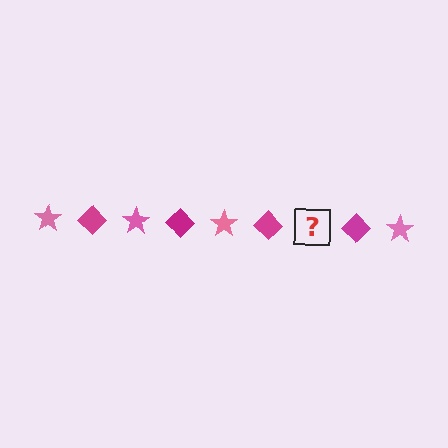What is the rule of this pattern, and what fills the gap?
The rule is that the pattern alternates between pink star and magenta diamond. The gap should be filled with a pink star.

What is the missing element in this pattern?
The missing element is a pink star.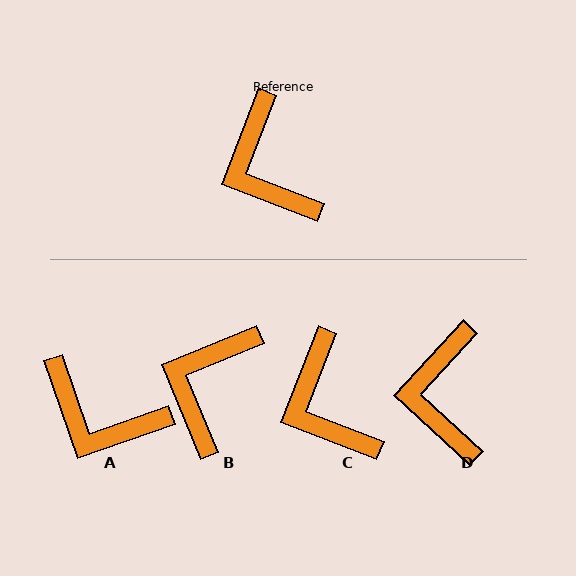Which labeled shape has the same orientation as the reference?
C.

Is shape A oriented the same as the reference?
No, it is off by about 40 degrees.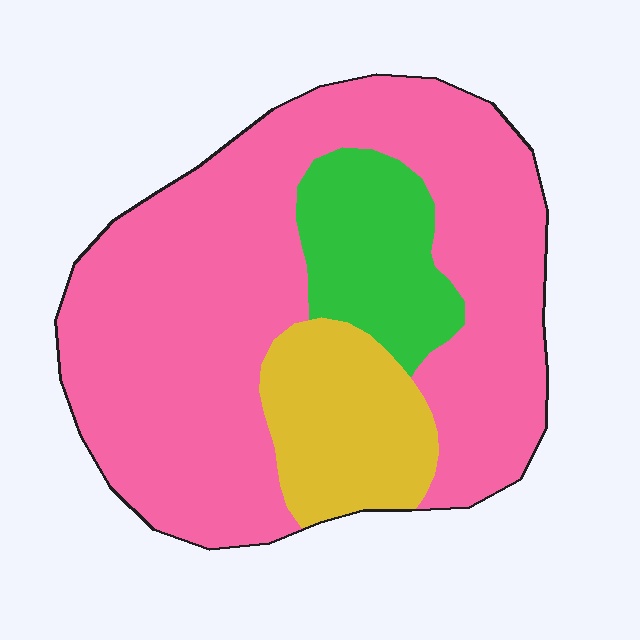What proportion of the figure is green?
Green takes up less than a sixth of the figure.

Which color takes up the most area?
Pink, at roughly 70%.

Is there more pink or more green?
Pink.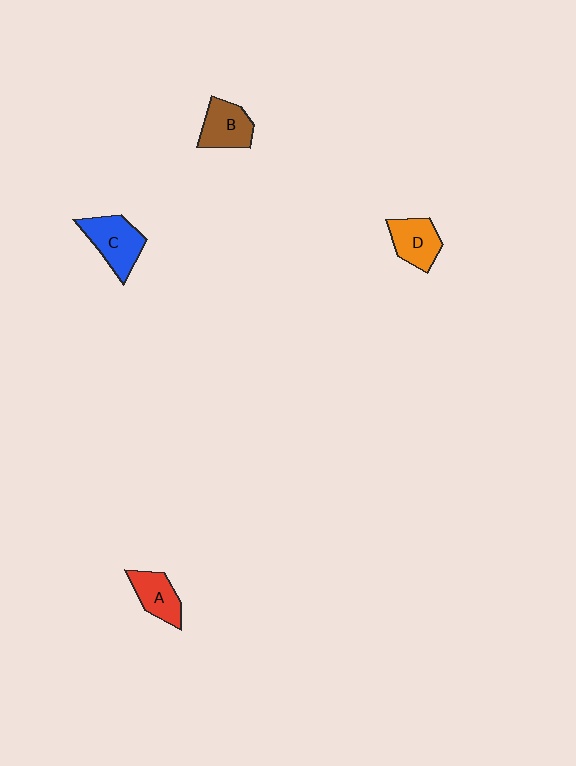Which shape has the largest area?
Shape C (blue).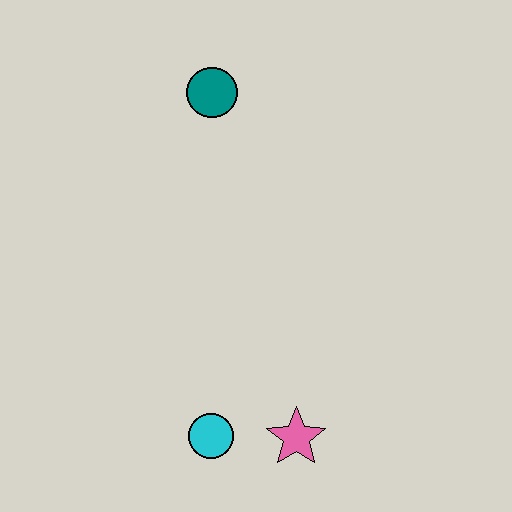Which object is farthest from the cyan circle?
The teal circle is farthest from the cyan circle.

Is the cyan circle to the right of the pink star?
No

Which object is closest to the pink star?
The cyan circle is closest to the pink star.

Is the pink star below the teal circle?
Yes